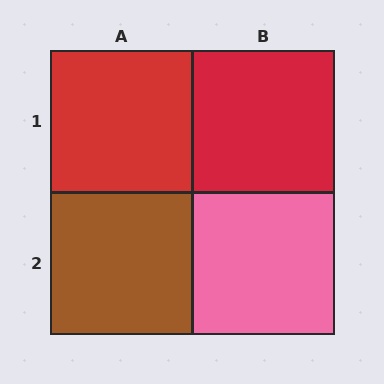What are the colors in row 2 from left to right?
Brown, pink.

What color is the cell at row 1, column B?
Red.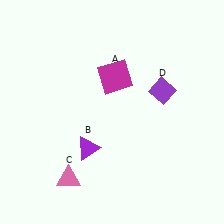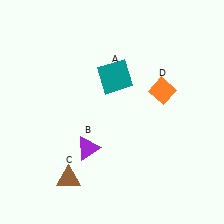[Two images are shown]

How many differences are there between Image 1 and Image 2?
There are 3 differences between the two images.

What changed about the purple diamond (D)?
In Image 1, D is purple. In Image 2, it changed to orange.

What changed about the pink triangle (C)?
In Image 1, C is pink. In Image 2, it changed to brown.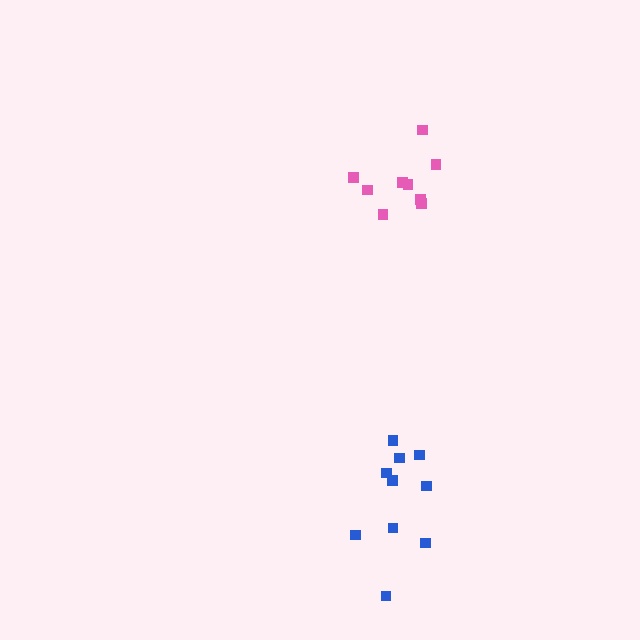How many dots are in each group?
Group 1: 10 dots, Group 2: 9 dots (19 total).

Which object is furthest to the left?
The blue cluster is leftmost.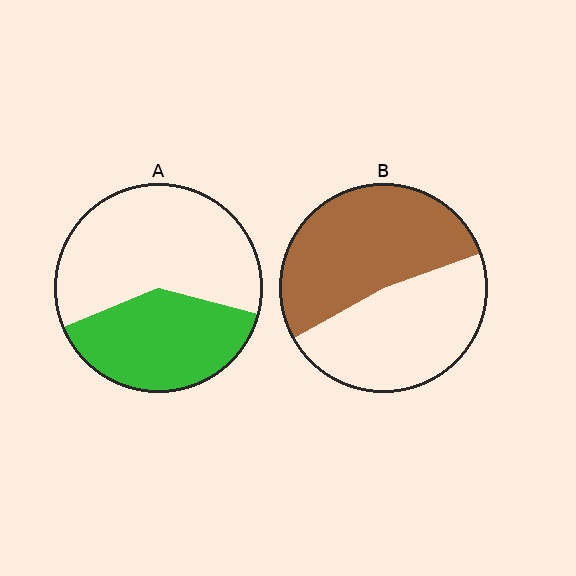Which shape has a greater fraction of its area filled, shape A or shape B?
Shape B.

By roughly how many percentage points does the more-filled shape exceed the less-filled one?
By roughly 15 percentage points (B over A).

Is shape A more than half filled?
No.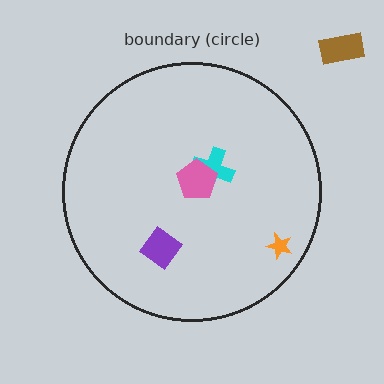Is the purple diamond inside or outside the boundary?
Inside.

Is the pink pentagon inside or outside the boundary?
Inside.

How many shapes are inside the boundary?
4 inside, 1 outside.